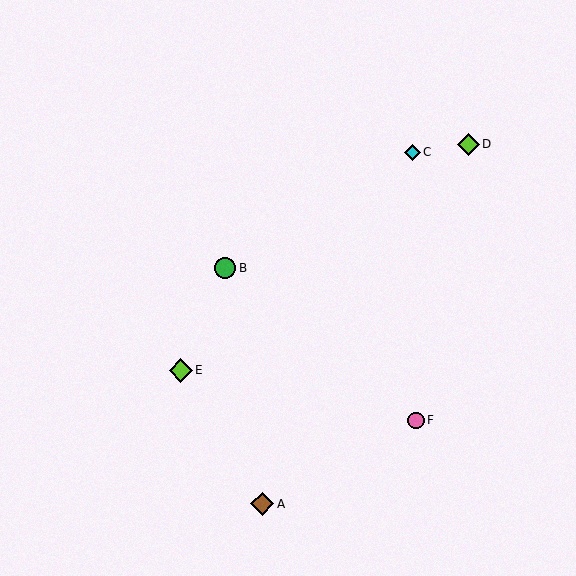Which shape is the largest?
The brown diamond (labeled A) is the largest.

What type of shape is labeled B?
Shape B is a green circle.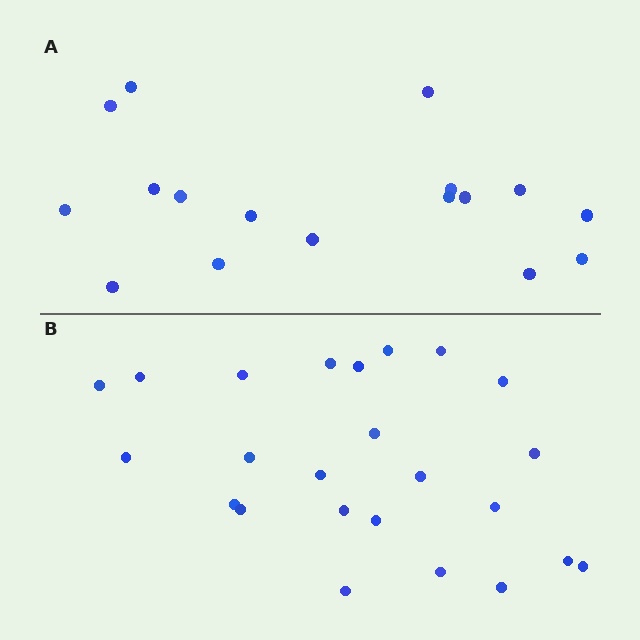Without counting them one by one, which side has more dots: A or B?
Region B (the bottom region) has more dots.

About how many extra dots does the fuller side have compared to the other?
Region B has roughly 8 or so more dots than region A.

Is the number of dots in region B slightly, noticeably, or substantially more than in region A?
Region B has noticeably more, but not dramatically so. The ratio is roughly 1.4 to 1.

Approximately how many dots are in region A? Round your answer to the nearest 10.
About 20 dots. (The exact count is 17, which rounds to 20.)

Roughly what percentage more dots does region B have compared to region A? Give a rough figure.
About 40% more.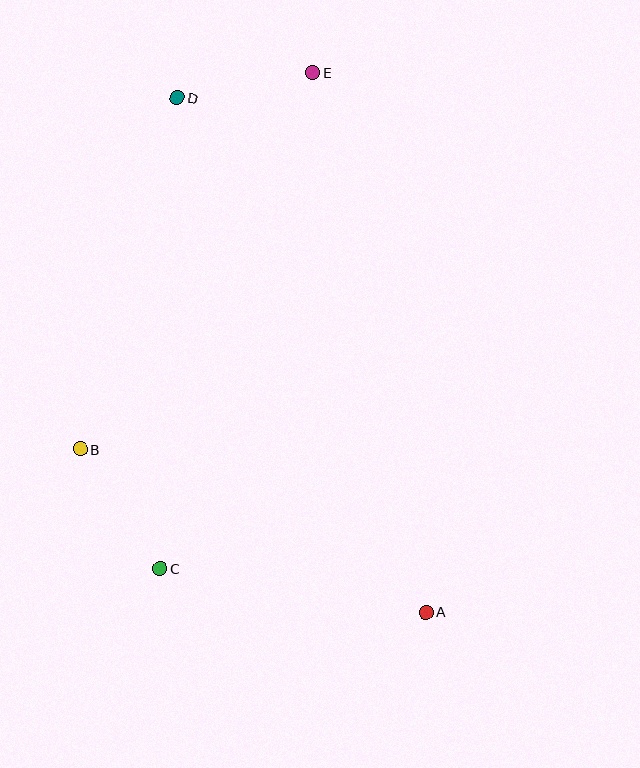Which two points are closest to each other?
Points D and E are closest to each other.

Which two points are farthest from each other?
Points A and D are farthest from each other.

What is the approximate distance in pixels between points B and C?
The distance between B and C is approximately 144 pixels.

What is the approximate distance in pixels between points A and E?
The distance between A and E is approximately 552 pixels.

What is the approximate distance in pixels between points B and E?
The distance between B and E is approximately 443 pixels.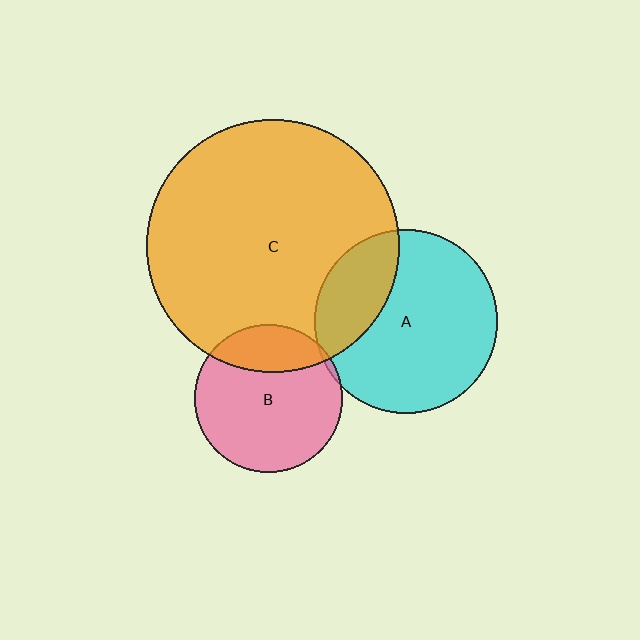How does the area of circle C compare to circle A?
Approximately 1.9 times.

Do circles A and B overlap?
Yes.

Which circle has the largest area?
Circle C (orange).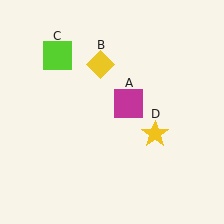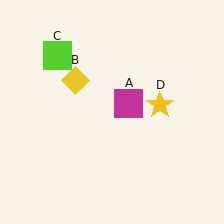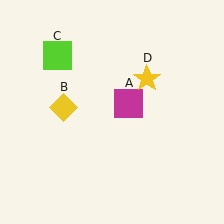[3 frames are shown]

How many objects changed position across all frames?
2 objects changed position: yellow diamond (object B), yellow star (object D).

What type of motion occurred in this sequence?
The yellow diamond (object B), yellow star (object D) rotated counterclockwise around the center of the scene.